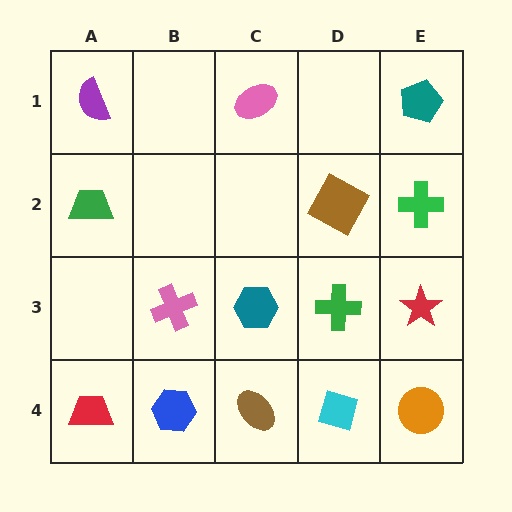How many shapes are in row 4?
5 shapes.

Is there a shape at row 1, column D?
No, that cell is empty.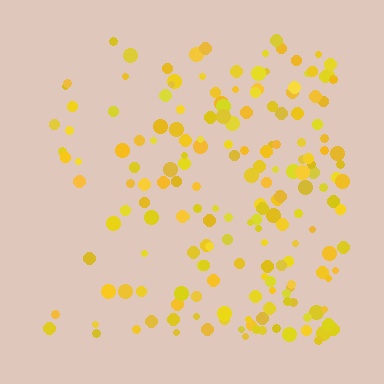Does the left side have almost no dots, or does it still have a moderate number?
Still a moderate number, just noticeably fewer than the right.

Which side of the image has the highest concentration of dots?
The right.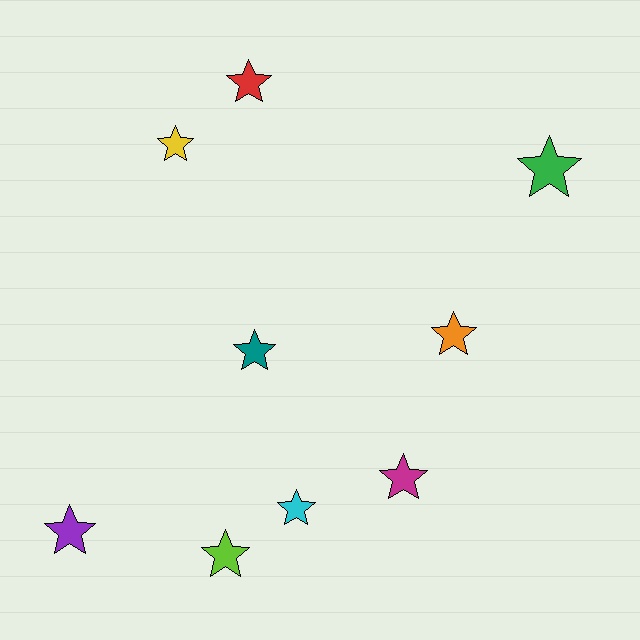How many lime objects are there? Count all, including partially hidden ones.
There is 1 lime object.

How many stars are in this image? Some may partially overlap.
There are 9 stars.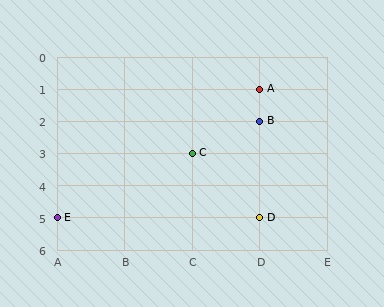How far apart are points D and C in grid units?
Points D and C are 1 column and 2 rows apart (about 2.2 grid units diagonally).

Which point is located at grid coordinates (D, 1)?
Point A is at (D, 1).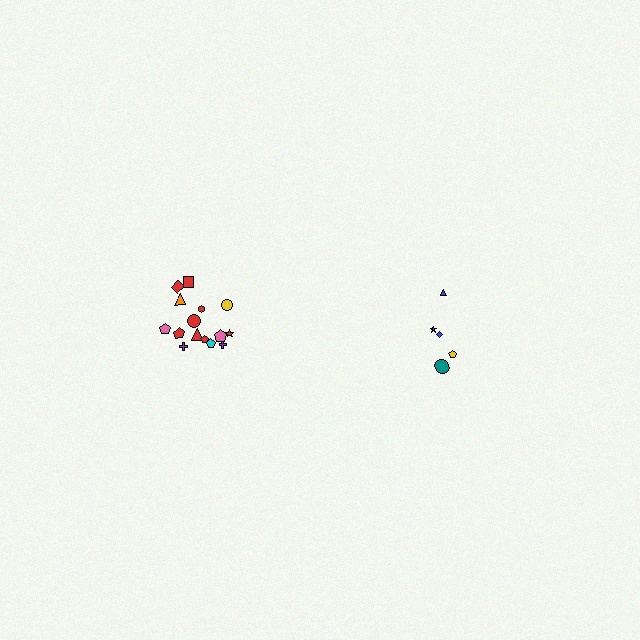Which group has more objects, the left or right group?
The left group.